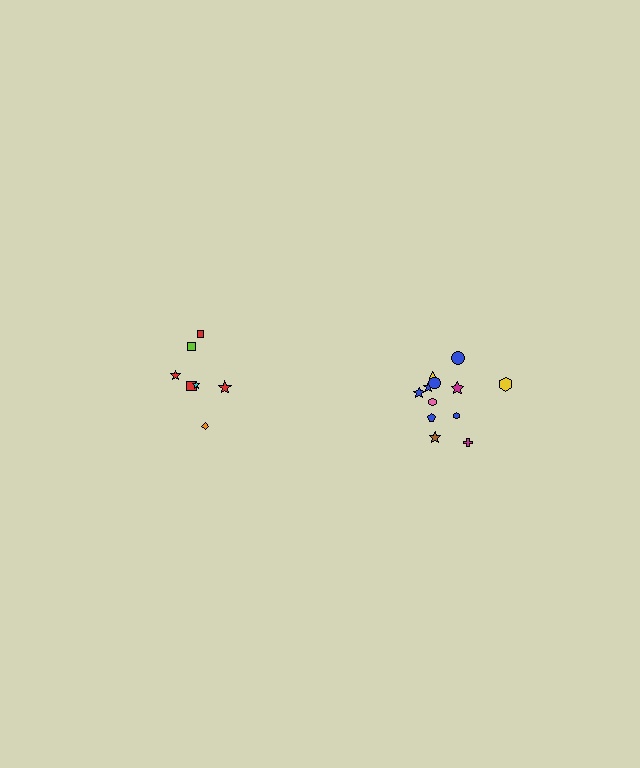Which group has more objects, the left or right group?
The right group.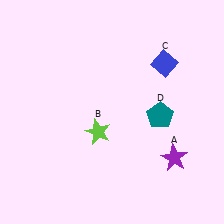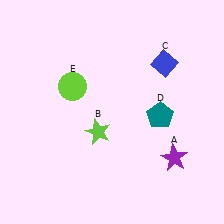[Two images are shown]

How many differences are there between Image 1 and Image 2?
There is 1 difference between the two images.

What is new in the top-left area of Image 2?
A lime circle (E) was added in the top-left area of Image 2.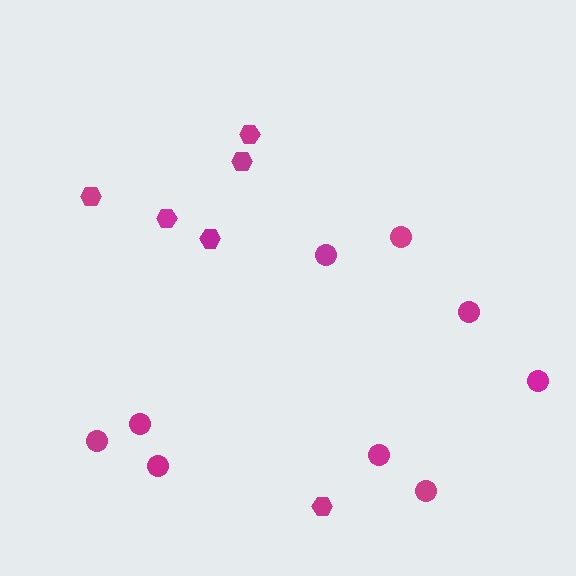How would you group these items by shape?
There are 2 groups: one group of hexagons (6) and one group of circles (9).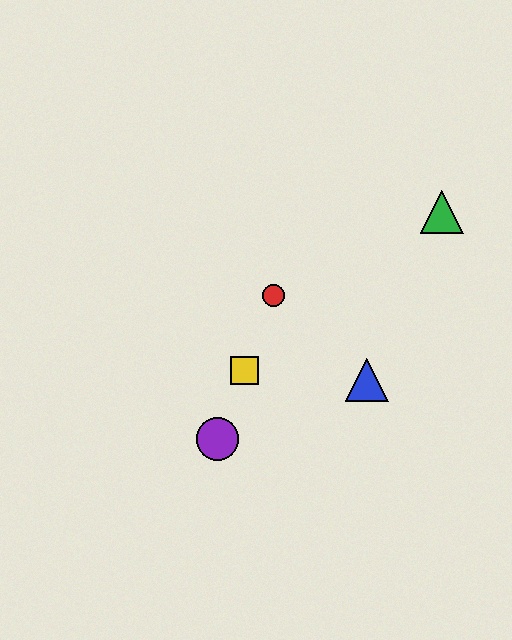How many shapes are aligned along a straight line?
3 shapes (the red circle, the yellow square, the purple circle) are aligned along a straight line.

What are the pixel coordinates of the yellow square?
The yellow square is at (244, 370).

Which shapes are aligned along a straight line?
The red circle, the yellow square, the purple circle are aligned along a straight line.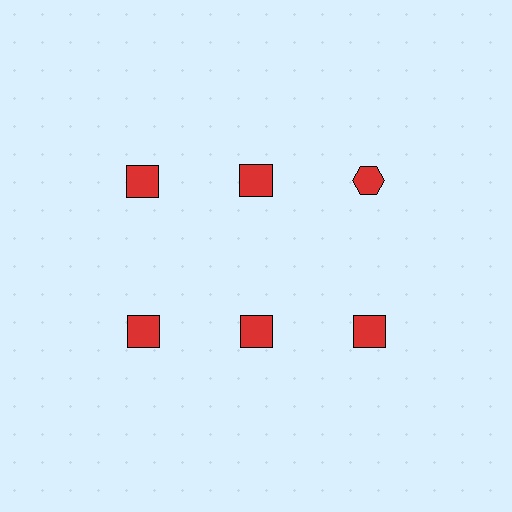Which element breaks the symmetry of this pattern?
The red hexagon in the top row, center column breaks the symmetry. All other shapes are red squares.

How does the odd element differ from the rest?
It has a different shape: hexagon instead of square.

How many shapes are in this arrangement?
There are 6 shapes arranged in a grid pattern.